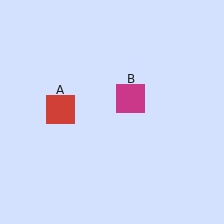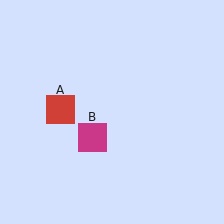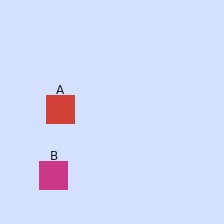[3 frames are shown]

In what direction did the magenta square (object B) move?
The magenta square (object B) moved down and to the left.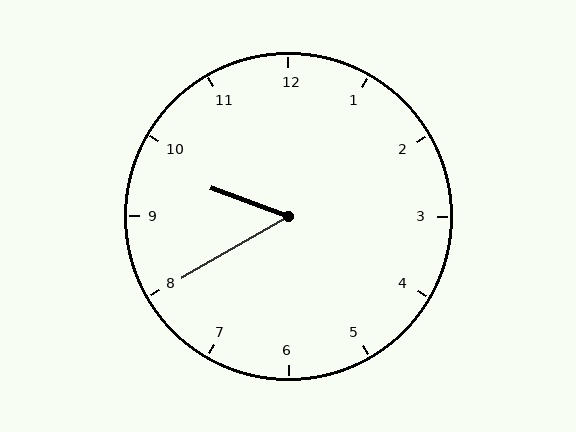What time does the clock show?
9:40.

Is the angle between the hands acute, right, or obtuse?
It is acute.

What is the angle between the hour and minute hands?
Approximately 50 degrees.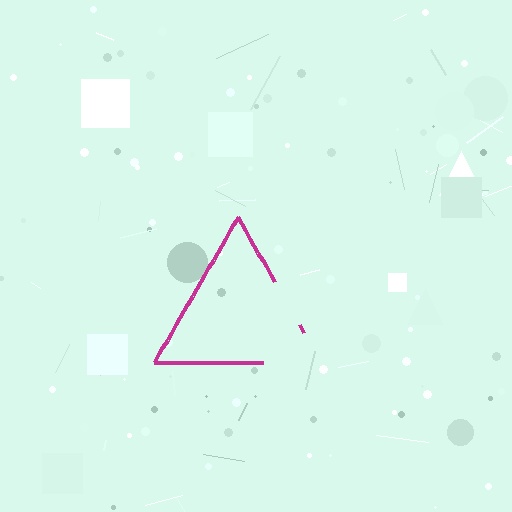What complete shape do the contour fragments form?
The contour fragments form a triangle.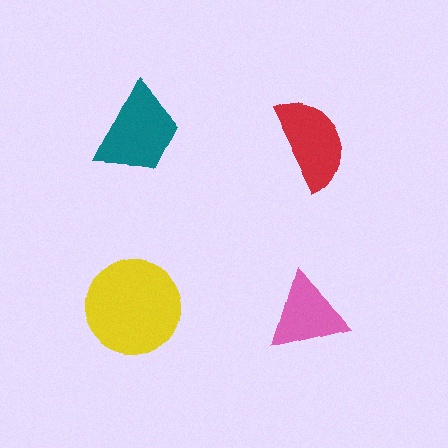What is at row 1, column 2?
A red semicircle.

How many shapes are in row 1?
2 shapes.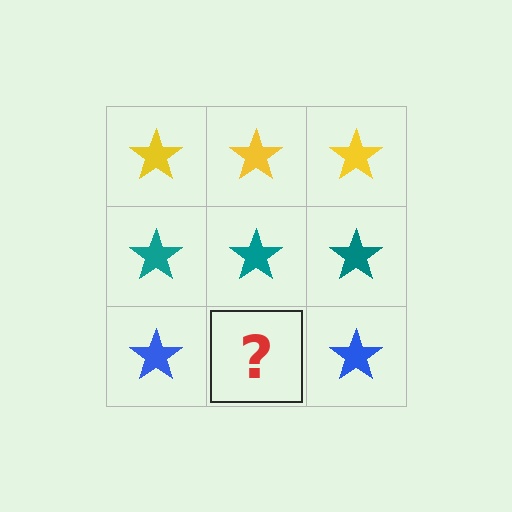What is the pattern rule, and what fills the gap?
The rule is that each row has a consistent color. The gap should be filled with a blue star.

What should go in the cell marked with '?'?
The missing cell should contain a blue star.